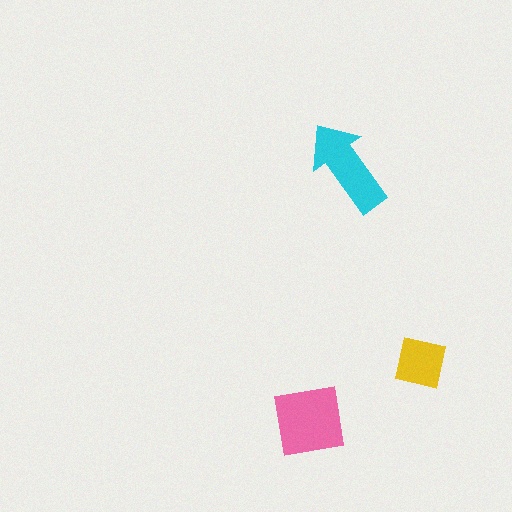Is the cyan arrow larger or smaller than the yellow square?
Larger.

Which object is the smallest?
The yellow square.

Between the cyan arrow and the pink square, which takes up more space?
The pink square.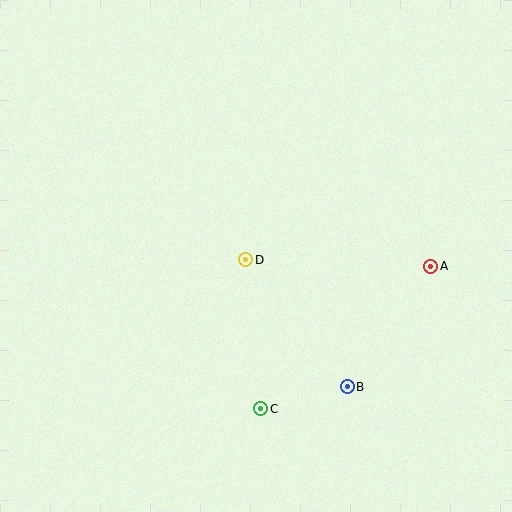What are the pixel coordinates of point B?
Point B is at (347, 387).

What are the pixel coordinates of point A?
Point A is at (431, 266).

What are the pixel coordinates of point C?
Point C is at (261, 409).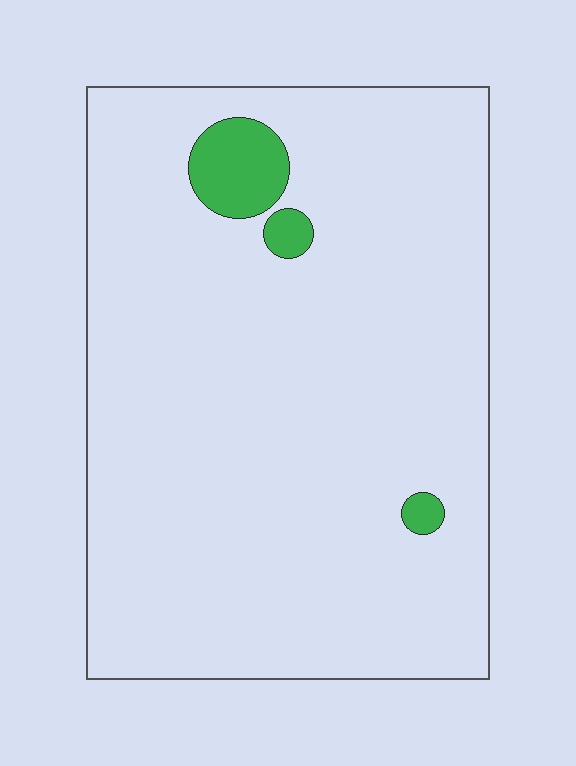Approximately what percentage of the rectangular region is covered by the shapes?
Approximately 5%.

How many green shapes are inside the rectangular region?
3.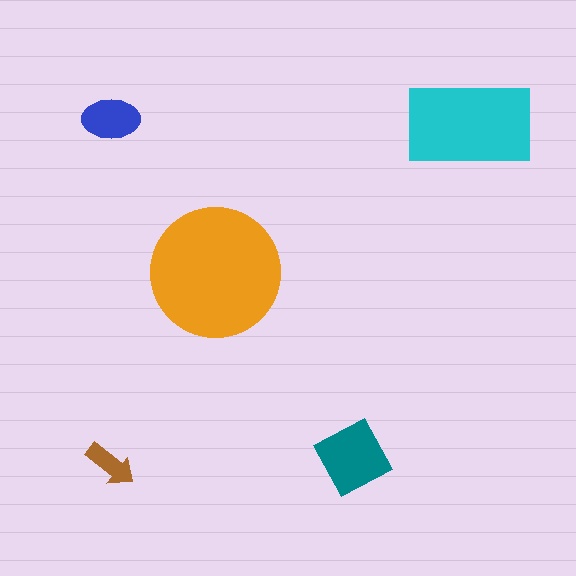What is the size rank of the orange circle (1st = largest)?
1st.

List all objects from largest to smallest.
The orange circle, the cyan rectangle, the teal diamond, the blue ellipse, the brown arrow.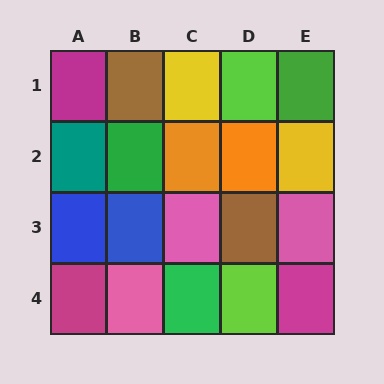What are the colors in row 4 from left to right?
Magenta, pink, green, lime, magenta.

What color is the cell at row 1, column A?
Magenta.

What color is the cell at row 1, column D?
Lime.